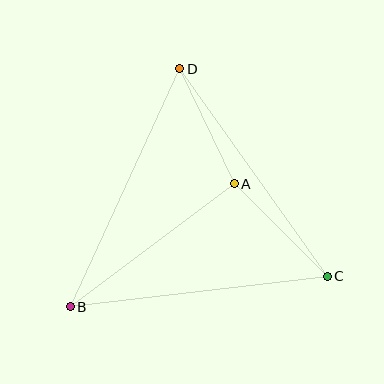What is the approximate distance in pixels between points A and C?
The distance between A and C is approximately 131 pixels.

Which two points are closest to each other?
Points A and D are closest to each other.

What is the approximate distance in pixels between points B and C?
The distance between B and C is approximately 259 pixels.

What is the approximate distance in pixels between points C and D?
The distance between C and D is approximately 255 pixels.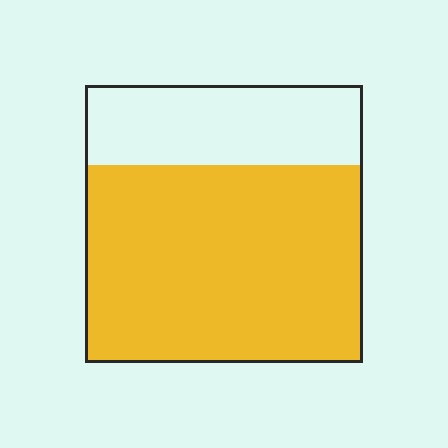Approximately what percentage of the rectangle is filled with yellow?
Approximately 70%.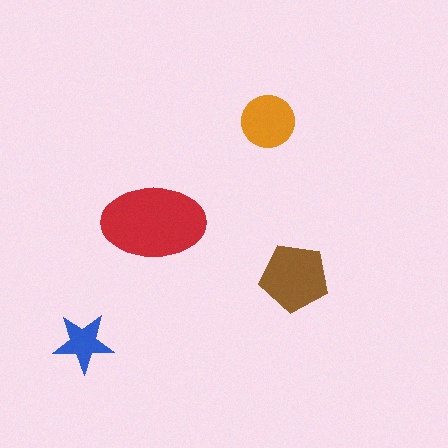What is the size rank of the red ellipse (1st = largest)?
1st.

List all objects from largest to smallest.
The red ellipse, the brown pentagon, the orange circle, the blue star.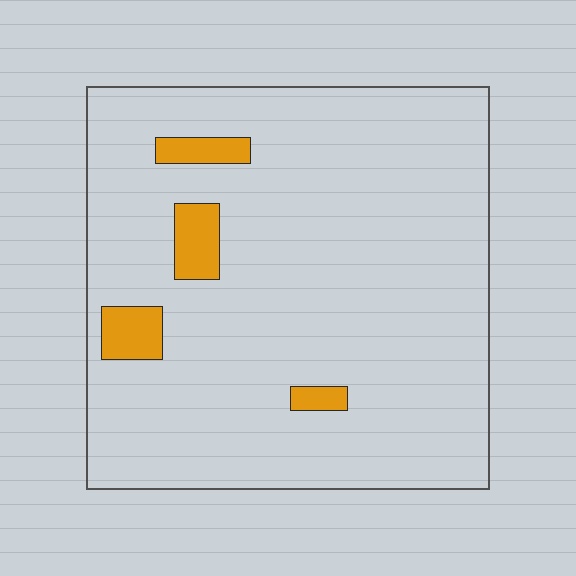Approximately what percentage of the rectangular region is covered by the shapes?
Approximately 5%.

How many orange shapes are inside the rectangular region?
4.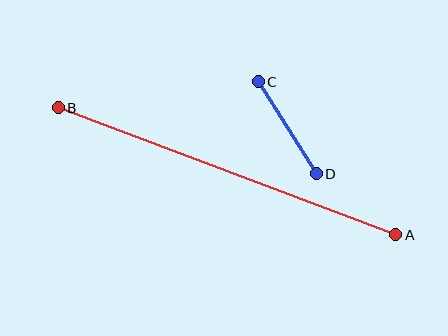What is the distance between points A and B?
The distance is approximately 361 pixels.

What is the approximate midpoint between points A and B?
The midpoint is at approximately (227, 171) pixels.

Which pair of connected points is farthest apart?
Points A and B are farthest apart.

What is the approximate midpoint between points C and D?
The midpoint is at approximately (287, 128) pixels.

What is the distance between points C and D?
The distance is approximately 109 pixels.